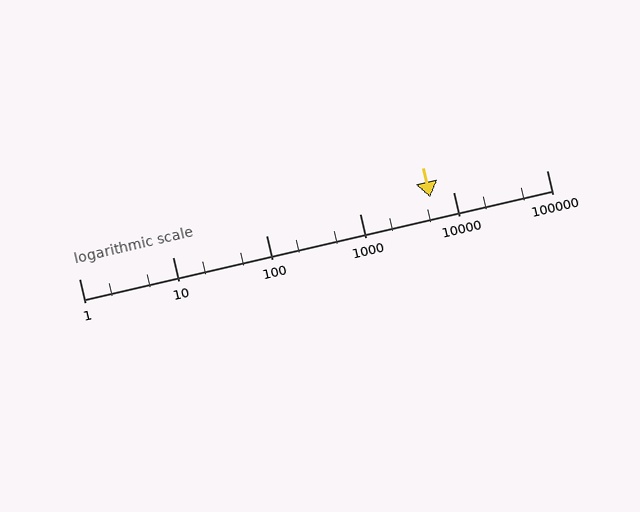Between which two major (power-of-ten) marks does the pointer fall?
The pointer is between 1000 and 10000.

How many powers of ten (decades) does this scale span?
The scale spans 5 decades, from 1 to 100000.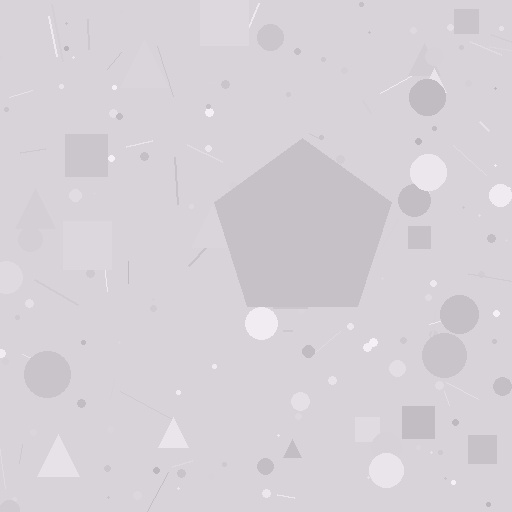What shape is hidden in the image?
A pentagon is hidden in the image.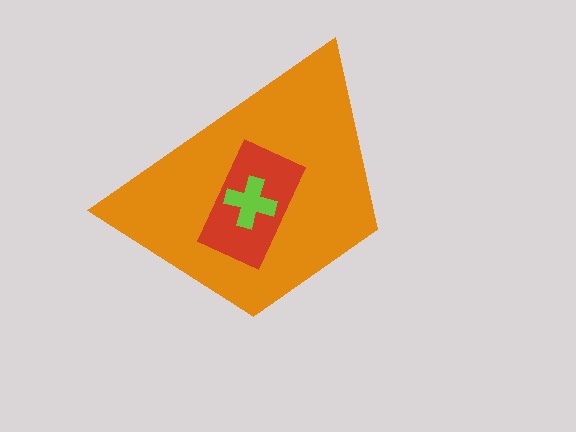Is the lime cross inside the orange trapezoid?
Yes.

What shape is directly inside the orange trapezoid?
The red rectangle.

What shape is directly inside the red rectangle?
The lime cross.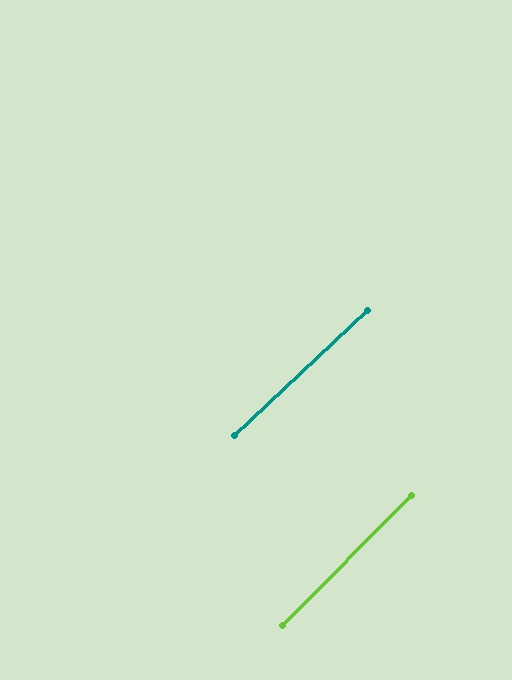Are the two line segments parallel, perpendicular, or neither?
Parallel — their directions differ by only 1.9°.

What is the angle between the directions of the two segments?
Approximately 2 degrees.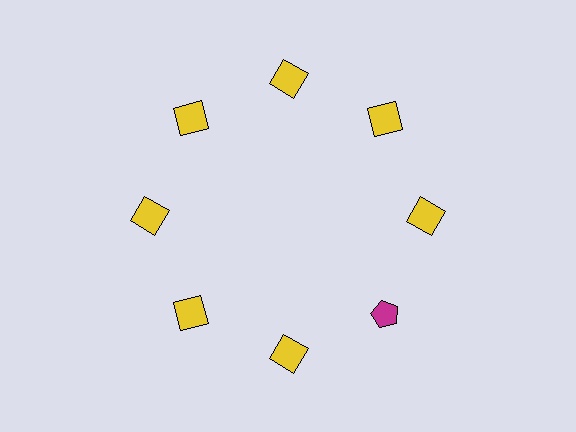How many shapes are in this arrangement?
There are 8 shapes arranged in a ring pattern.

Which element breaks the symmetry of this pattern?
The magenta pentagon at roughly the 4 o'clock position breaks the symmetry. All other shapes are yellow squares.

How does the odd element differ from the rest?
It differs in both color (magenta instead of yellow) and shape (pentagon instead of square).